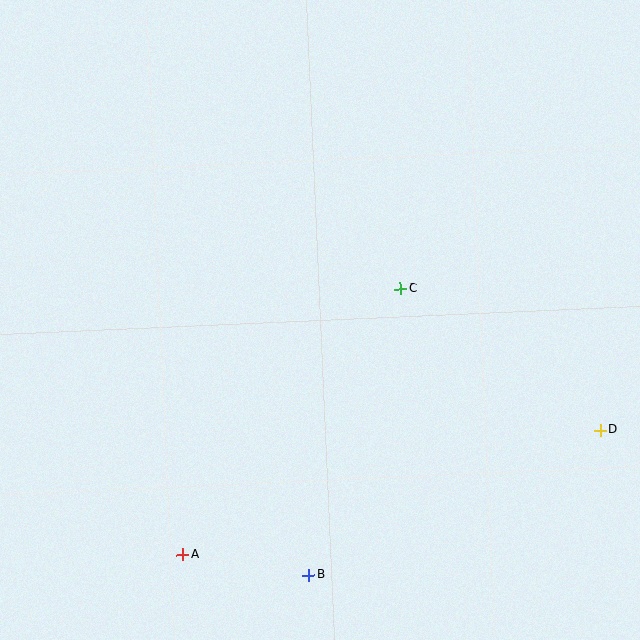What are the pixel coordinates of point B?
Point B is at (309, 575).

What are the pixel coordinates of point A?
Point A is at (183, 555).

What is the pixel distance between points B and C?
The distance between B and C is 300 pixels.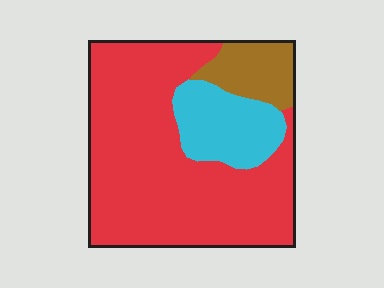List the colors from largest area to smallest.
From largest to smallest: red, cyan, brown.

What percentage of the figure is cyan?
Cyan takes up between a sixth and a third of the figure.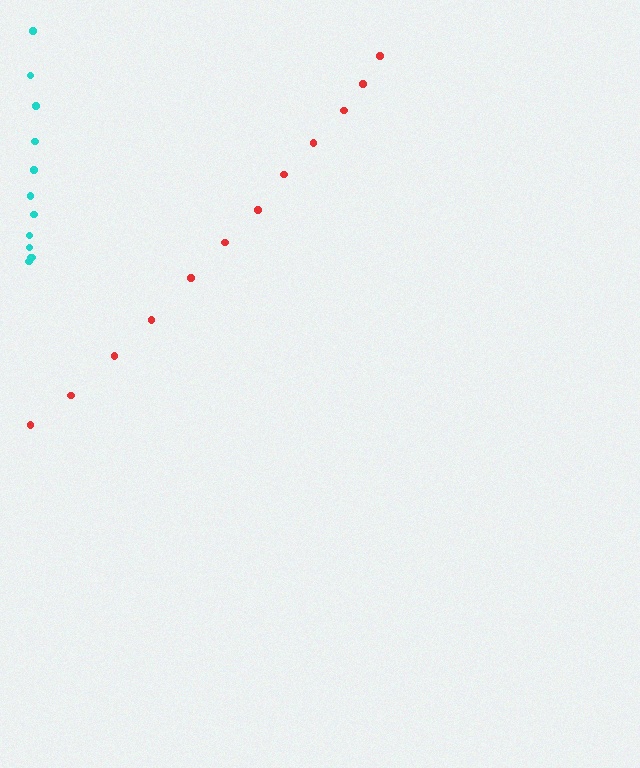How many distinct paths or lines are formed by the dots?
There are 2 distinct paths.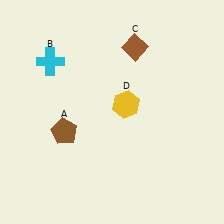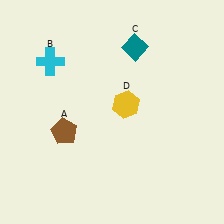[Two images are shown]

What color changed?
The diamond (C) changed from brown in Image 1 to teal in Image 2.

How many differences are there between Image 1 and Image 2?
There is 1 difference between the two images.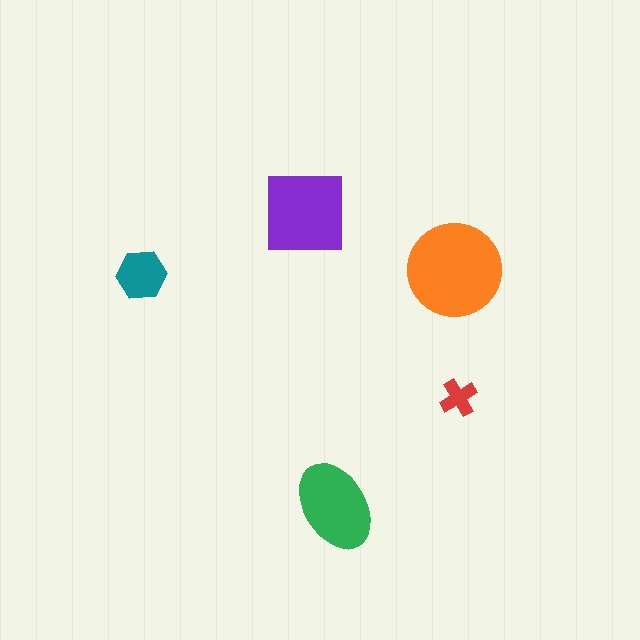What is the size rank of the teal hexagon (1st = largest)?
4th.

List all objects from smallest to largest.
The red cross, the teal hexagon, the green ellipse, the purple square, the orange circle.